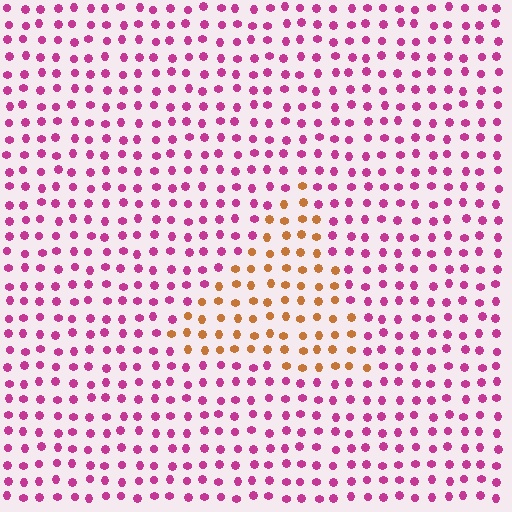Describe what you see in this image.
The image is filled with small magenta elements in a uniform arrangement. A triangle-shaped region is visible where the elements are tinted to a slightly different hue, forming a subtle color boundary.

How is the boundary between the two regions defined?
The boundary is defined purely by a slight shift in hue (about 67 degrees). Spacing, size, and orientation are identical on both sides.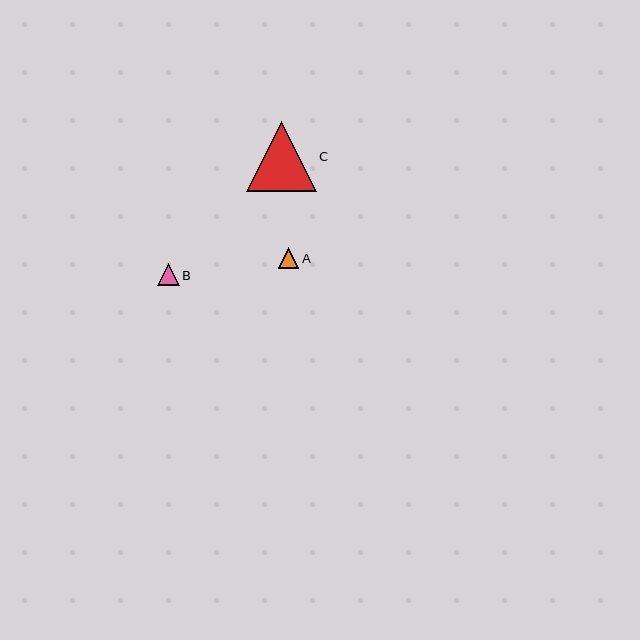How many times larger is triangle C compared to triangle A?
Triangle C is approximately 3.4 times the size of triangle A.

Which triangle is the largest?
Triangle C is the largest with a size of approximately 69 pixels.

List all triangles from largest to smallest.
From largest to smallest: C, B, A.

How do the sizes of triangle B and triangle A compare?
Triangle B and triangle A are approximately the same size.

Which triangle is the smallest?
Triangle A is the smallest with a size of approximately 21 pixels.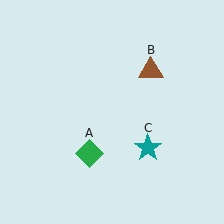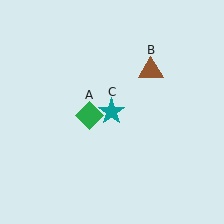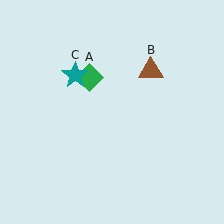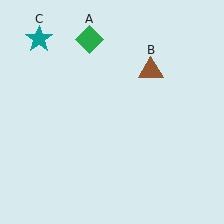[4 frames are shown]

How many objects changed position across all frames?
2 objects changed position: green diamond (object A), teal star (object C).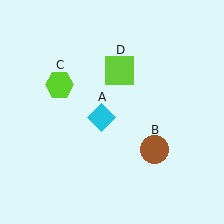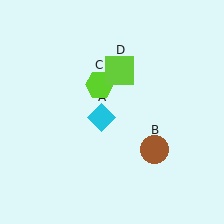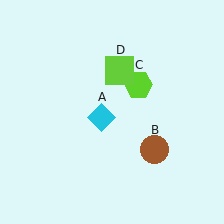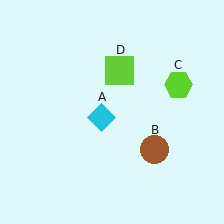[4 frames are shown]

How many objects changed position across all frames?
1 object changed position: lime hexagon (object C).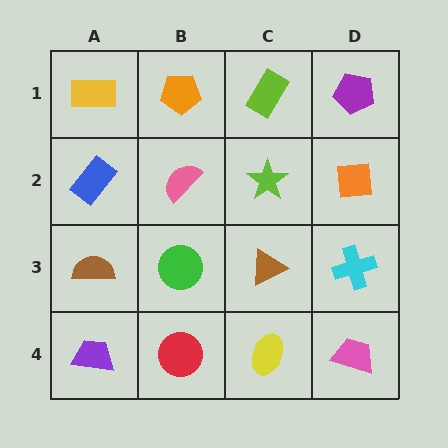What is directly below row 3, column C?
A yellow ellipse.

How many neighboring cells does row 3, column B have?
4.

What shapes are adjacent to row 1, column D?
An orange square (row 2, column D), a lime rectangle (row 1, column C).